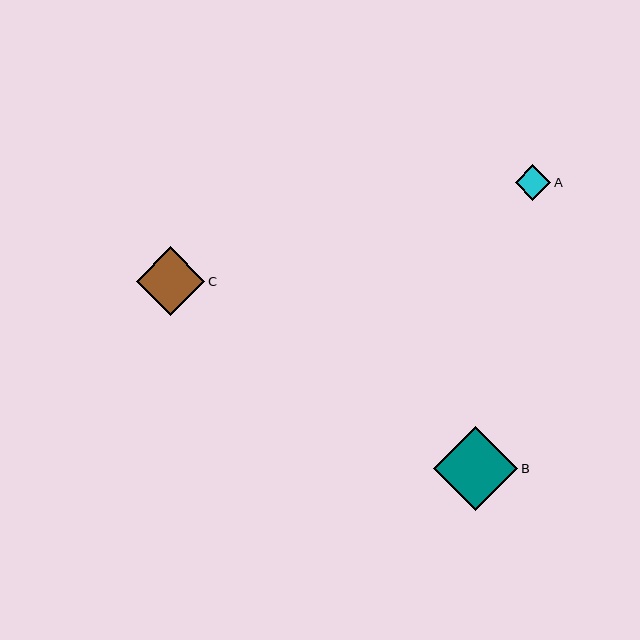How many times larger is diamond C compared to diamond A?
Diamond C is approximately 1.9 times the size of diamond A.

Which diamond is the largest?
Diamond B is the largest with a size of approximately 84 pixels.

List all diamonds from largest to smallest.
From largest to smallest: B, C, A.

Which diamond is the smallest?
Diamond A is the smallest with a size of approximately 36 pixels.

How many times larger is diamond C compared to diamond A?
Diamond C is approximately 1.9 times the size of diamond A.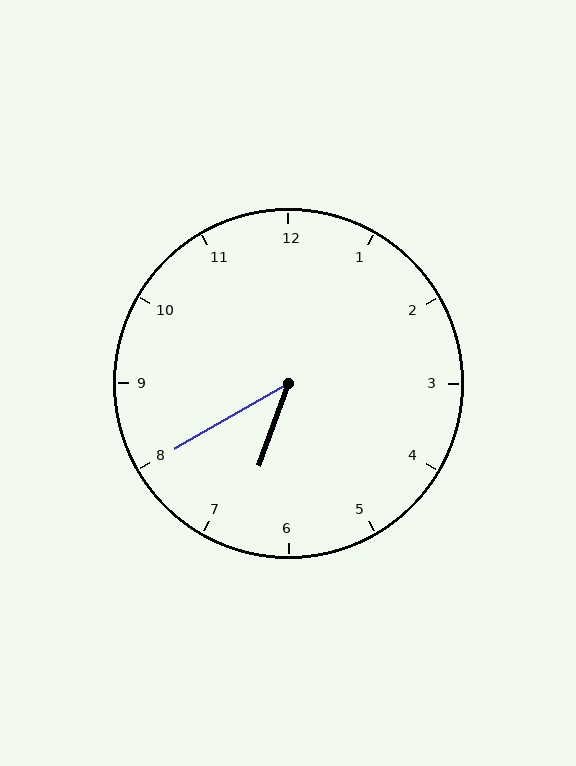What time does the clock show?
6:40.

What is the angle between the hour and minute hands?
Approximately 40 degrees.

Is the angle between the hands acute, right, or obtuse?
It is acute.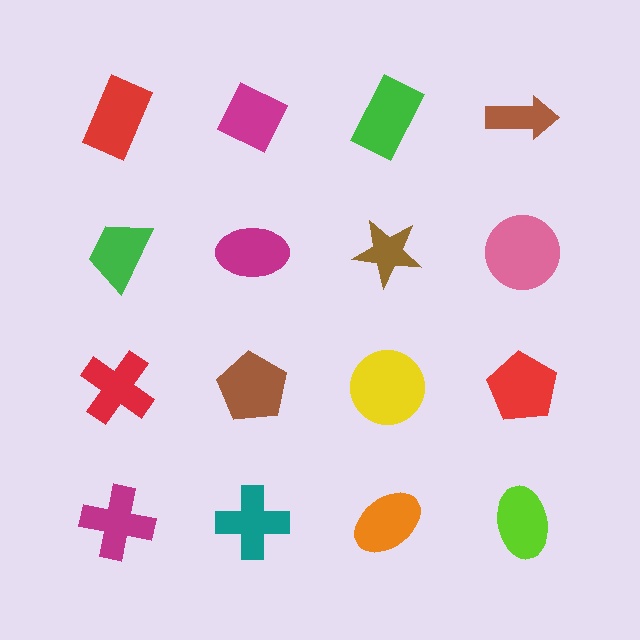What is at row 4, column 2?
A teal cross.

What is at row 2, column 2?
A magenta ellipse.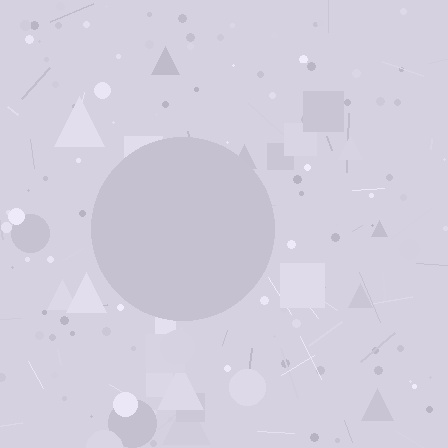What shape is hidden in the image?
A circle is hidden in the image.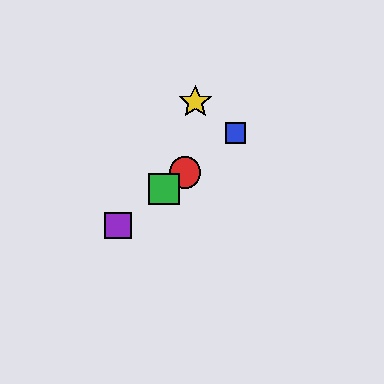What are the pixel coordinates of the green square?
The green square is at (164, 189).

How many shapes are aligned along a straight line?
4 shapes (the red circle, the blue square, the green square, the purple square) are aligned along a straight line.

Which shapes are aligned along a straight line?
The red circle, the blue square, the green square, the purple square are aligned along a straight line.